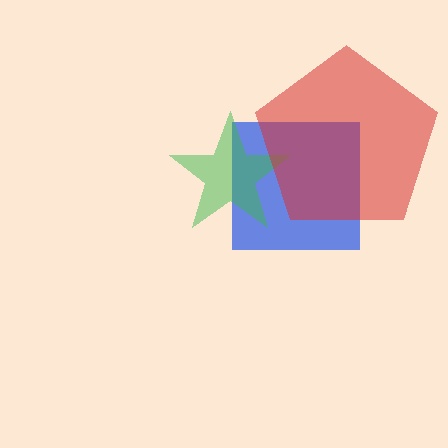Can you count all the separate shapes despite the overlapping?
Yes, there are 3 separate shapes.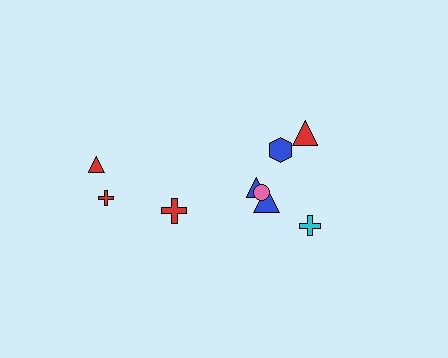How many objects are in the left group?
There are 3 objects.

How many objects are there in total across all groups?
There are 9 objects.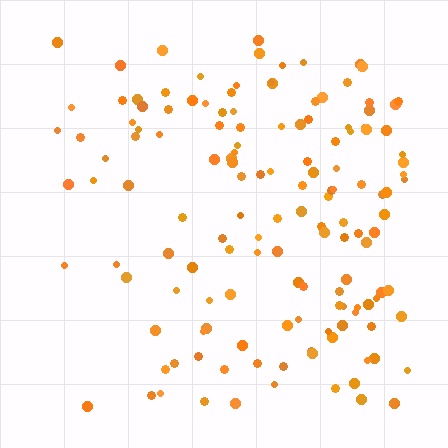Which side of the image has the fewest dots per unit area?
The left.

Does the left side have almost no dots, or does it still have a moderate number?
Still a moderate number, just noticeably fewer than the right.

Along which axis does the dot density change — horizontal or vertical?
Horizontal.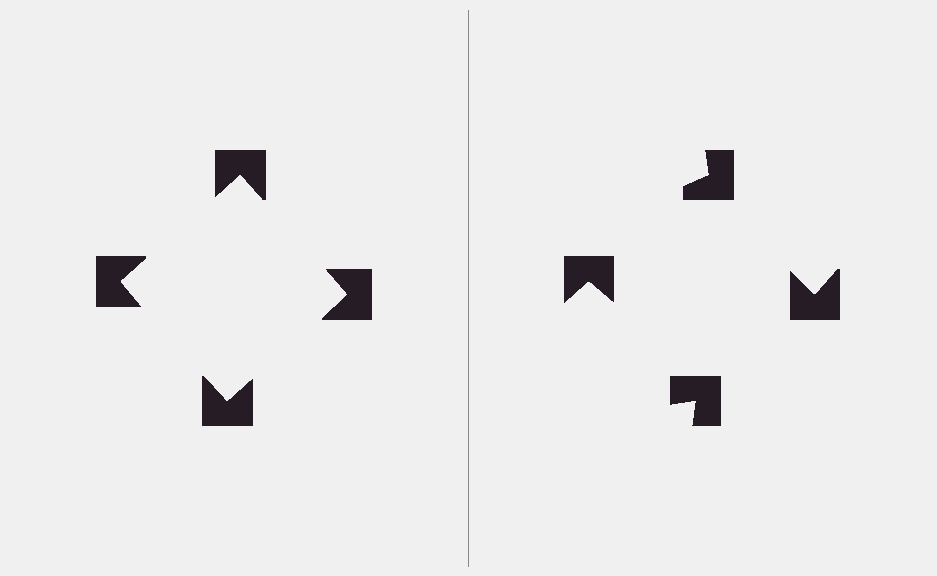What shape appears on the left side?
An illusory square.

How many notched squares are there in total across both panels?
8 — 4 on each side.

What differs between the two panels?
The notched squares are positioned identically on both sides; only the wedge orientations differ. On the left they align to a square; on the right they are misaligned.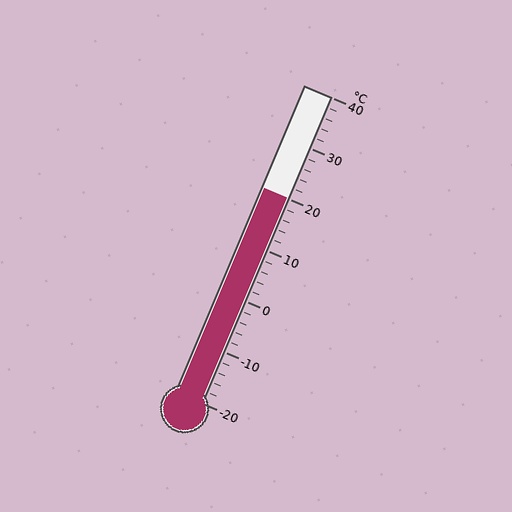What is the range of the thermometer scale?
The thermometer scale ranges from -20°C to 40°C.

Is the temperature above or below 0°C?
The temperature is above 0°C.